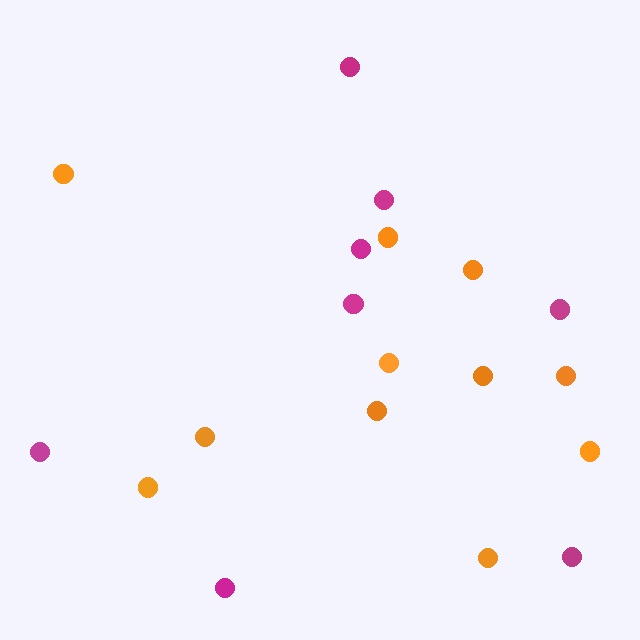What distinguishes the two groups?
There are 2 groups: one group of orange circles (11) and one group of magenta circles (8).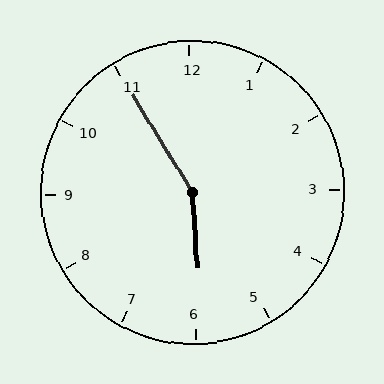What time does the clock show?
5:55.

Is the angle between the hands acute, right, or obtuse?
It is obtuse.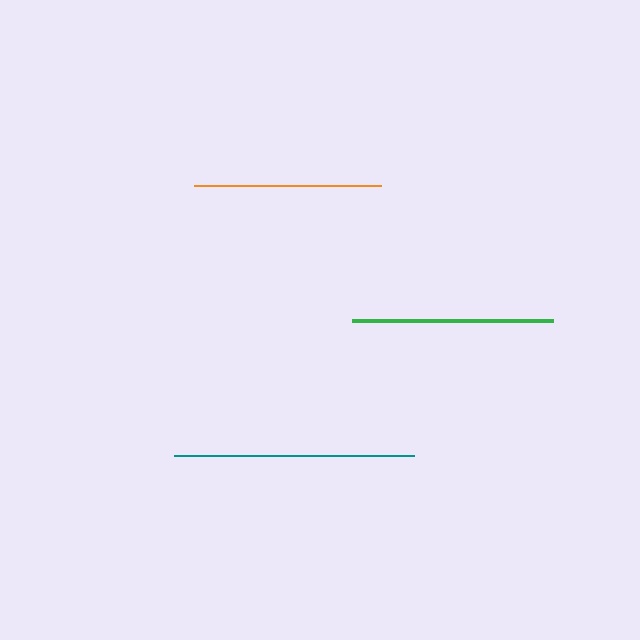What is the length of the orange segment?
The orange segment is approximately 187 pixels long.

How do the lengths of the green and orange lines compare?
The green and orange lines are approximately the same length.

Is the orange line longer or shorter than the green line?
The green line is longer than the orange line.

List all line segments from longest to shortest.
From longest to shortest: teal, green, orange.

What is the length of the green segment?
The green segment is approximately 201 pixels long.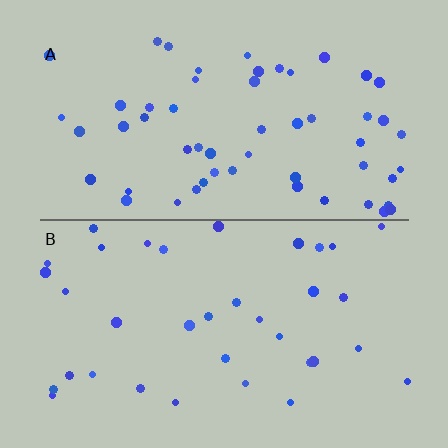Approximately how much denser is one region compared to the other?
Approximately 1.6× — region A over region B.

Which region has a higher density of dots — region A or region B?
A (the top).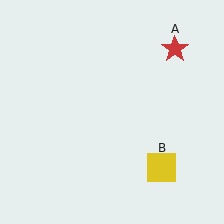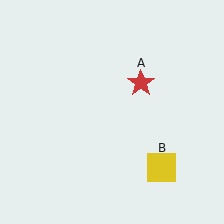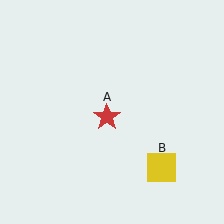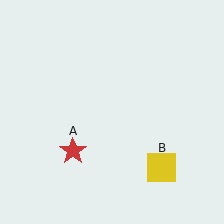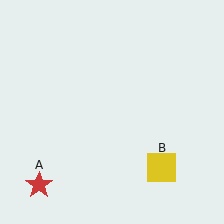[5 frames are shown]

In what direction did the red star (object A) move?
The red star (object A) moved down and to the left.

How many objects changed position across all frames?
1 object changed position: red star (object A).